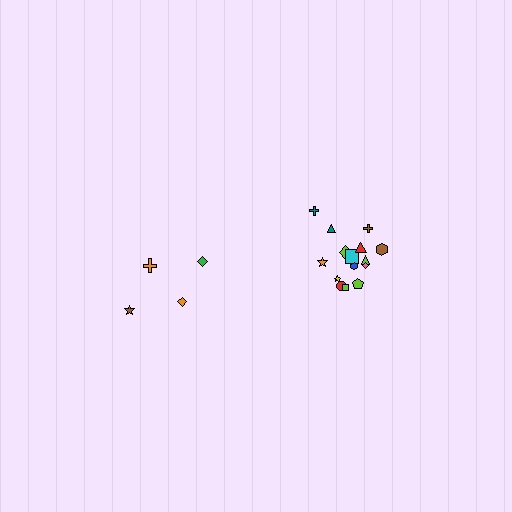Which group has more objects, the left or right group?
The right group.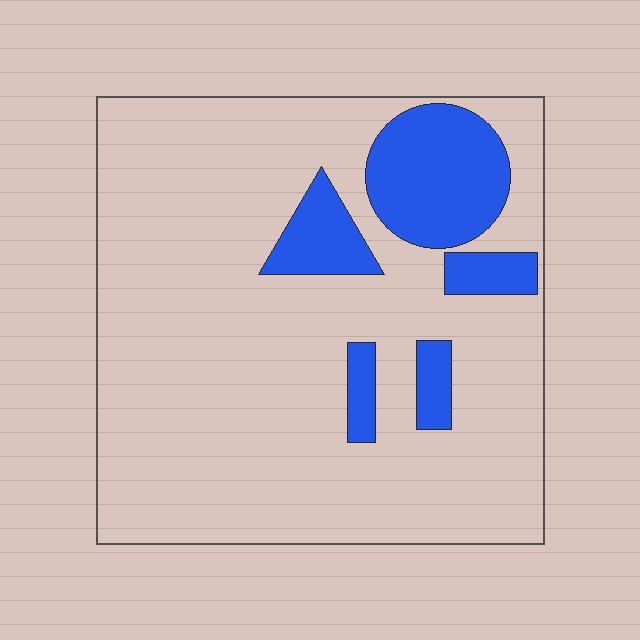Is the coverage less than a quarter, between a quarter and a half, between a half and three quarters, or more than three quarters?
Less than a quarter.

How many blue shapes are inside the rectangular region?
5.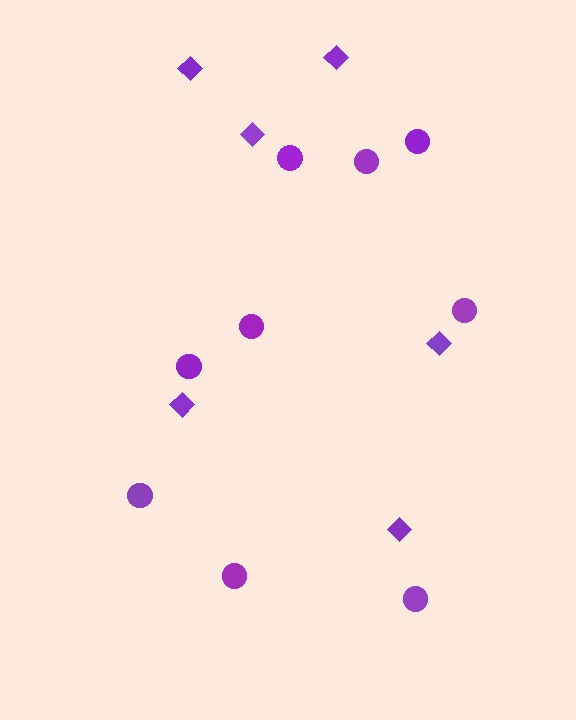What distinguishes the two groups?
There are 2 groups: one group of diamonds (6) and one group of circles (9).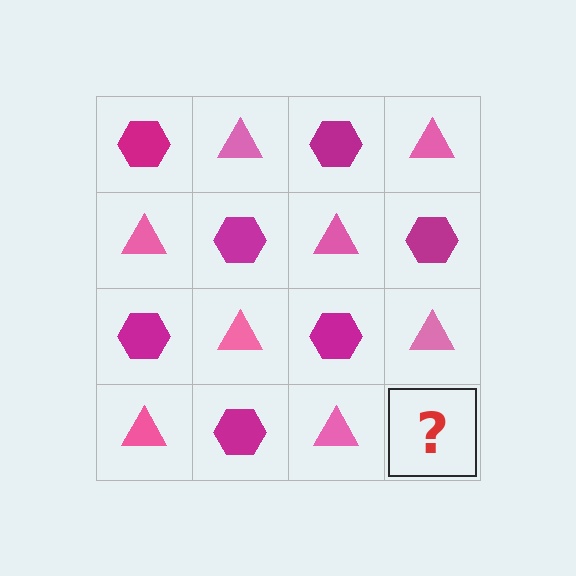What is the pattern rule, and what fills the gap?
The rule is that it alternates magenta hexagon and pink triangle in a checkerboard pattern. The gap should be filled with a magenta hexagon.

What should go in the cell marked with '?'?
The missing cell should contain a magenta hexagon.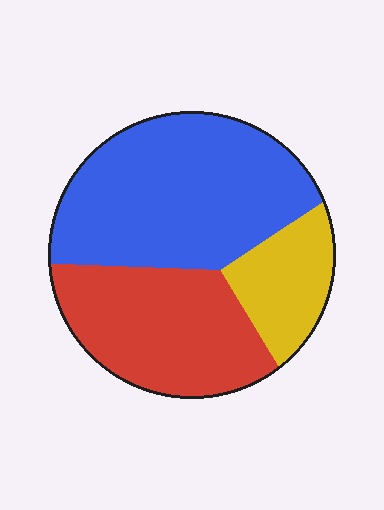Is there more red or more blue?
Blue.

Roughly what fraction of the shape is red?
Red takes up about one third (1/3) of the shape.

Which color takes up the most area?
Blue, at roughly 50%.